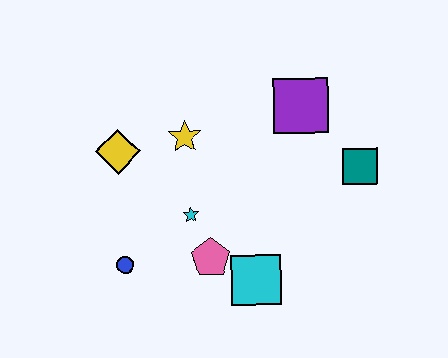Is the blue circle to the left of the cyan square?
Yes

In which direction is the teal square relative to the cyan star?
The teal square is to the right of the cyan star.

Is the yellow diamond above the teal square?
Yes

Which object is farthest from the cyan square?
The yellow diamond is farthest from the cyan square.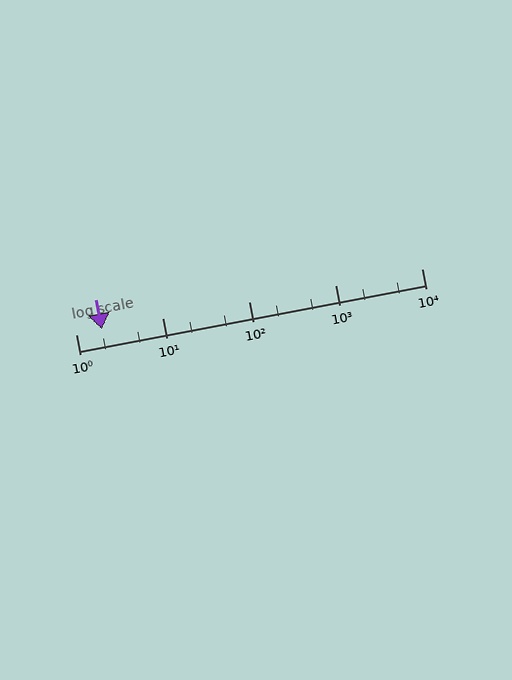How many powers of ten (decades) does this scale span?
The scale spans 4 decades, from 1 to 10000.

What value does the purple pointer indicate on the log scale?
The pointer indicates approximately 2.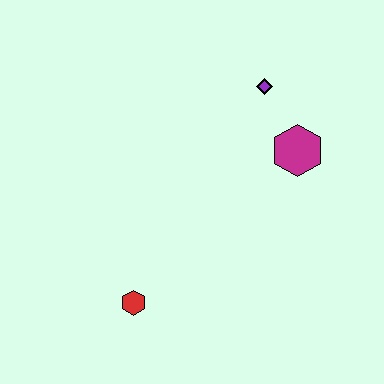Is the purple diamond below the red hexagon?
No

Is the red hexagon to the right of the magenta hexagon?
No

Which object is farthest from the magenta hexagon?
The red hexagon is farthest from the magenta hexagon.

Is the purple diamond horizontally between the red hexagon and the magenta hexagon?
Yes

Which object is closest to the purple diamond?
The magenta hexagon is closest to the purple diamond.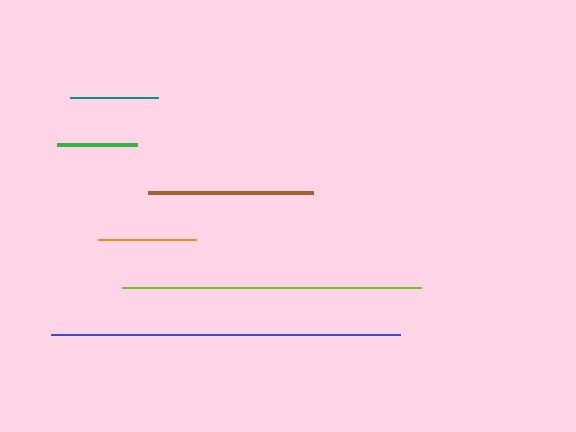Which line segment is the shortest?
The green line is the shortest at approximately 80 pixels.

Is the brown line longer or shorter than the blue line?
The blue line is longer than the brown line.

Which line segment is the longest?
The blue line is the longest at approximately 349 pixels.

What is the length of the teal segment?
The teal segment is approximately 87 pixels long.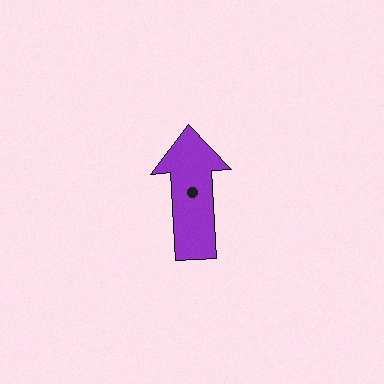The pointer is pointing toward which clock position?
Roughly 12 o'clock.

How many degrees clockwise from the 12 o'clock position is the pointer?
Approximately 357 degrees.